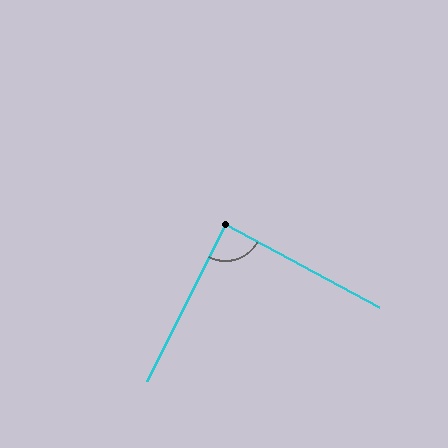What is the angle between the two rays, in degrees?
Approximately 88 degrees.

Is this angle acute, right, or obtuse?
It is approximately a right angle.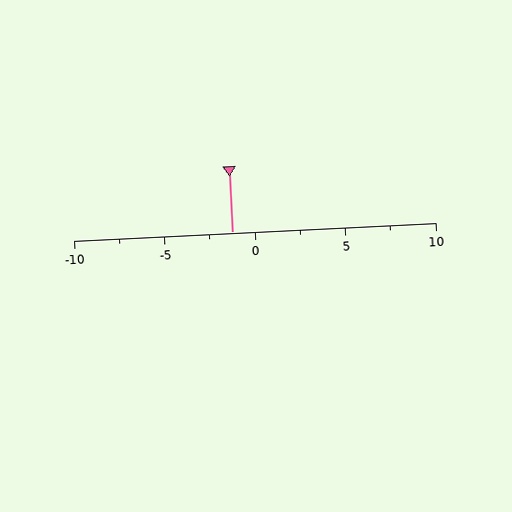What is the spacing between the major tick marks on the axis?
The major ticks are spaced 5 apart.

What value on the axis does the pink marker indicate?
The marker indicates approximately -1.2.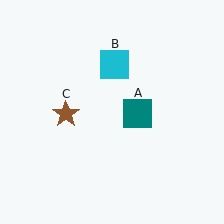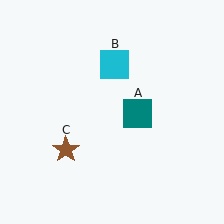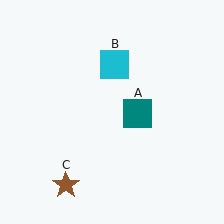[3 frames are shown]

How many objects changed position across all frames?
1 object changed position: brown star (object C).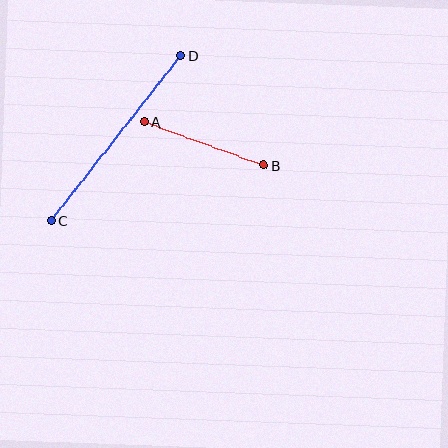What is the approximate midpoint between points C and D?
The midpoint is at approximately (116, 138) pixels.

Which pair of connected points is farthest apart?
Points C and D are farthest apart.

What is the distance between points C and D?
The distance is approximately 210 pixels.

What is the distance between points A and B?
The distance is approximately 128 pixels.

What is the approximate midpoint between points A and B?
The midpoint is at approximately (204, 144) pixels.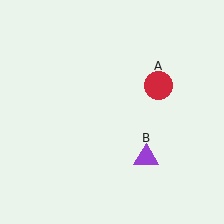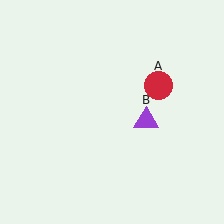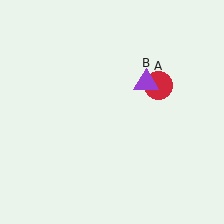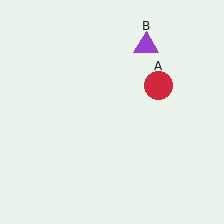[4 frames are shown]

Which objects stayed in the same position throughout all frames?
Red circle (object A) remained stationary.